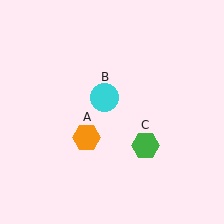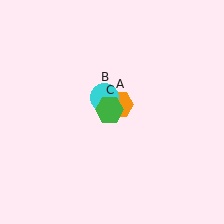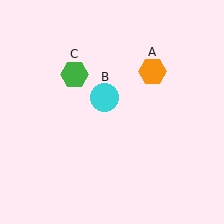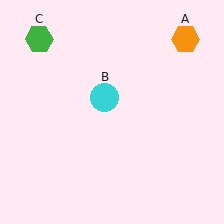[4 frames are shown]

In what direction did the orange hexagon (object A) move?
The orange hexagon (object A) moved up and to the right.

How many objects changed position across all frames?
2 objects changed position: orange hexagon (object A), green hexagon (object C).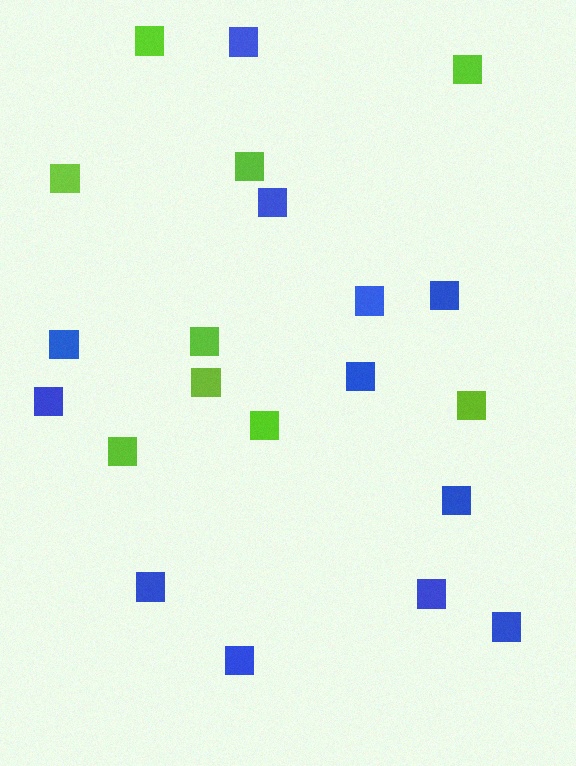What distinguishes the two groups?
There are 2 groups: one group of lime squares (9) and one group of blue squares (12).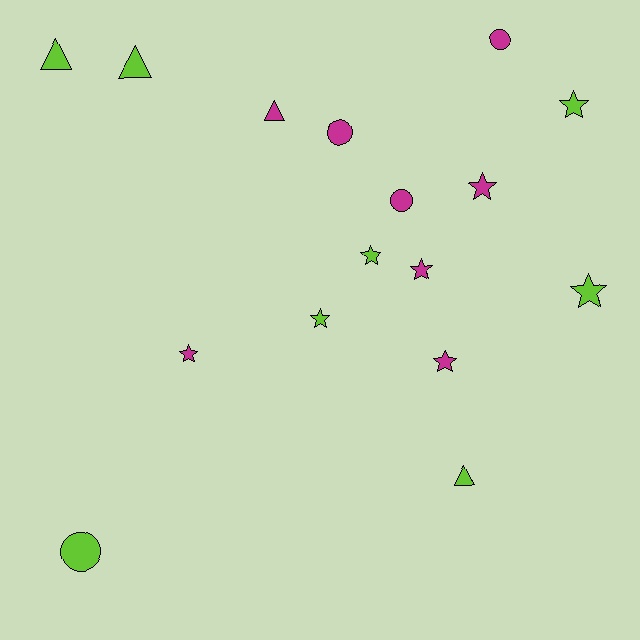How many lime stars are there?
There are 4 lime stars.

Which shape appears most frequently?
Star, with 8 objects.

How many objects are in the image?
There are 16 objects.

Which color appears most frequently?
Lime, with 8 objects.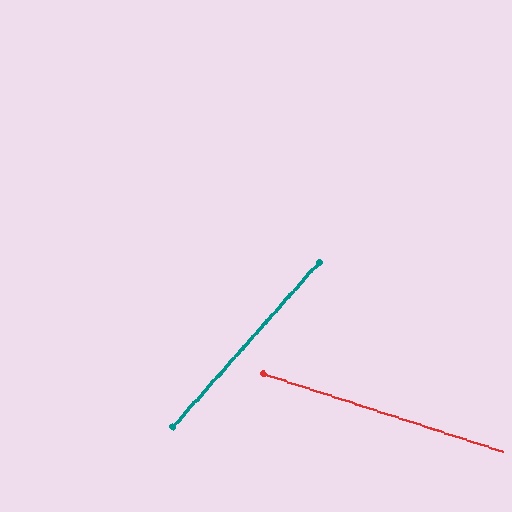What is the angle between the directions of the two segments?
Approximately 66 degrees.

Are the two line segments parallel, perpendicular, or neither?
Neither parallel nor perpendicular — they differ by about 66°.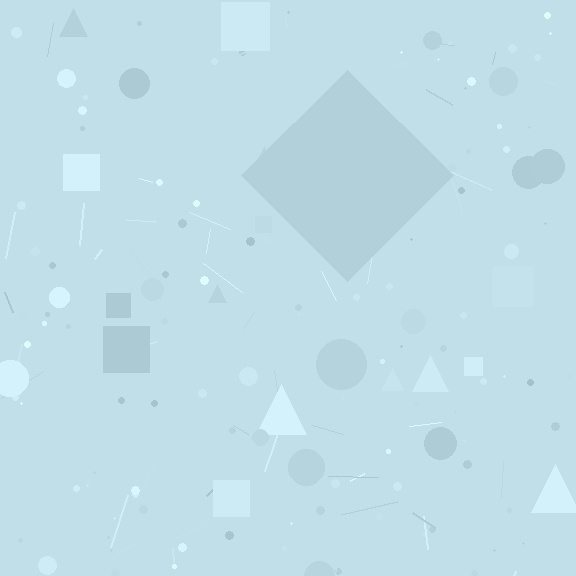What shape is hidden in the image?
A diamond is hidden in the image.